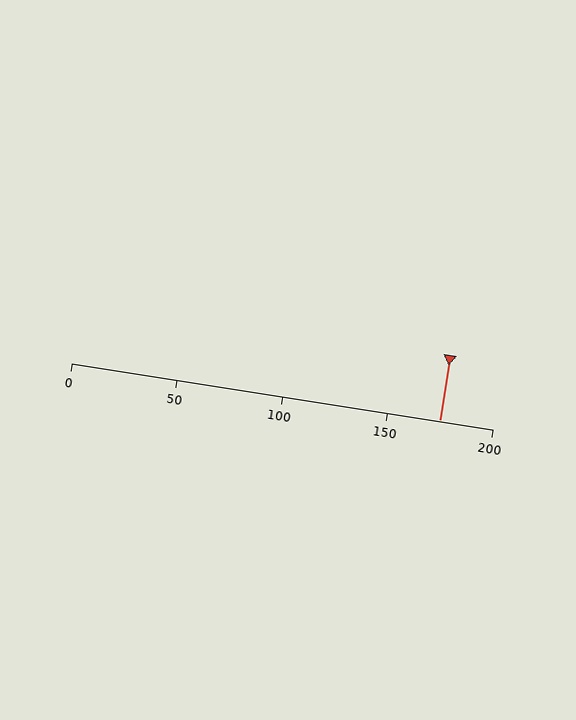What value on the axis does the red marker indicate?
The marker indicates approximately 175.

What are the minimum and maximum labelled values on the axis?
The axis runs from 0 to 200.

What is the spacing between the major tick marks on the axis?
The major ticks are spaced 50 apart.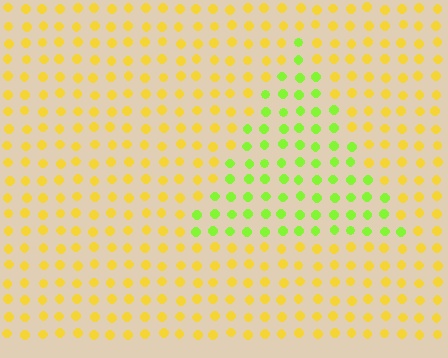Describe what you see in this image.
The image is filled with small yellow elements in a uniform arrangement. A triangle-shaped region is visible where the elements are tinted to a slightly different hue, forming a subtle color boundary.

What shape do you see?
I see a triangle.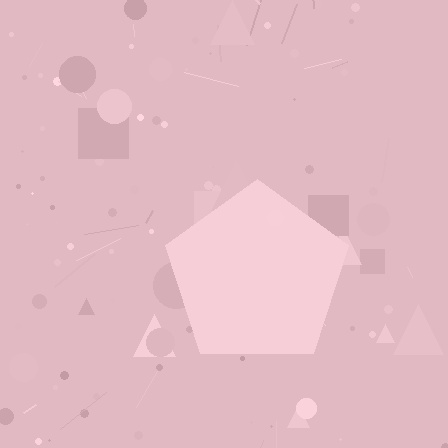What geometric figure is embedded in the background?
A pentagon is embedded in the background.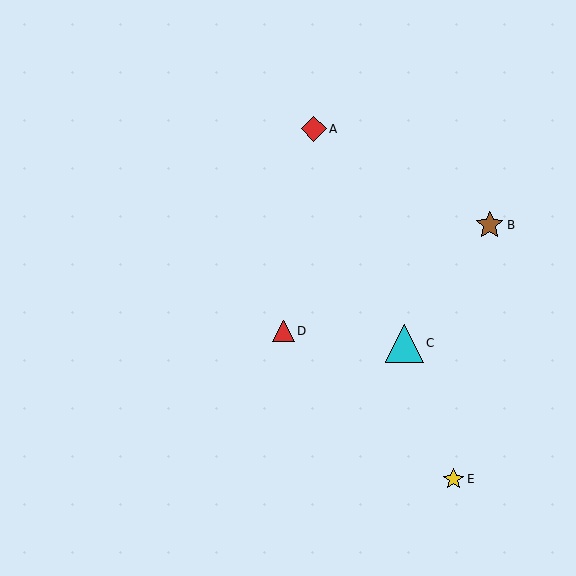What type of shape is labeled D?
Shape D is a red triangle.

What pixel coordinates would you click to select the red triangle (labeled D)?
Click at (284, 331) to select the red triangle D.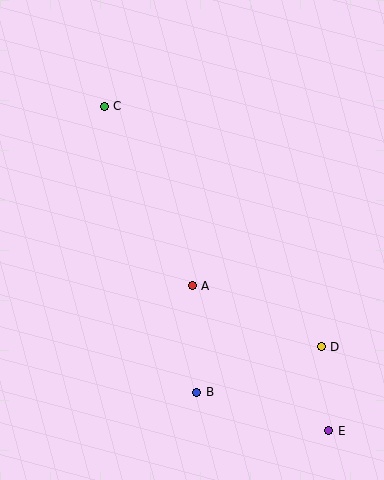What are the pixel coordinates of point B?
Point B is at (197, 392).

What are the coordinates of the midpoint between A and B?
The midpoint between A and B is at (195, 339).